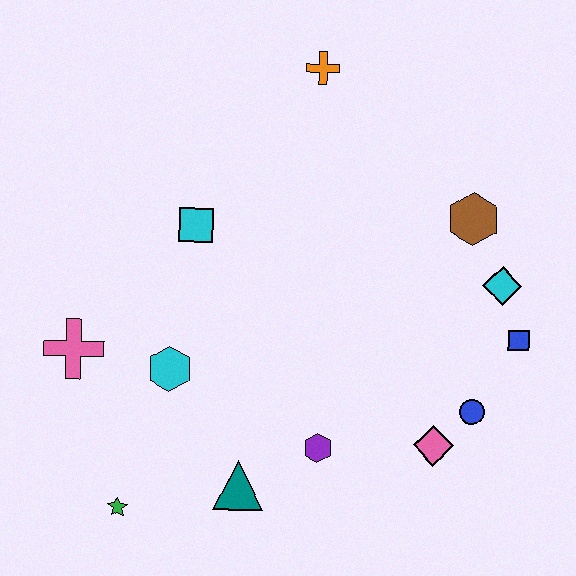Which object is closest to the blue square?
The cyan diamond is closest to the blue square.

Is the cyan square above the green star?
Yes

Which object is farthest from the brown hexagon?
The green star is farthest from the brown hexagon.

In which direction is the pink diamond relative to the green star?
The pink diamond is to the right of the green star.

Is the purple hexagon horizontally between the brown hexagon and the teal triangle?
Yes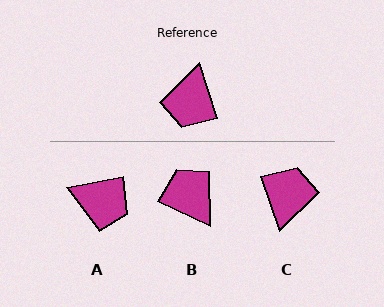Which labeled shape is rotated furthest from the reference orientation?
C, about 179 degrees away.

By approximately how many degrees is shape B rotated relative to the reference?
Approximately 134 degrees clockwise.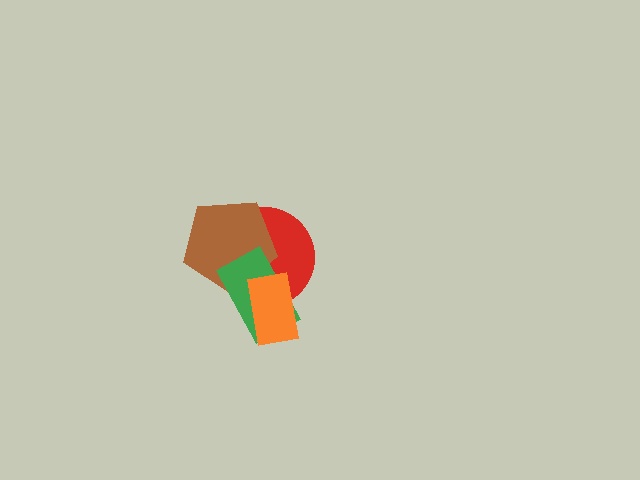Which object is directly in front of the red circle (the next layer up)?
The brown pentagon is directly in front of the red circle.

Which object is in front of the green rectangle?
The orange rectangle is in front of the green rectangle.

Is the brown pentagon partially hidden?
Yes, it is partially covered by another shape.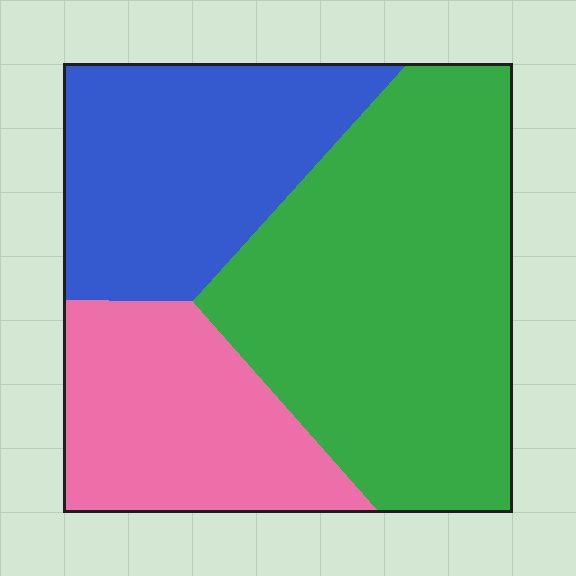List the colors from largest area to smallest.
From largest to smallest: green, blue, pink.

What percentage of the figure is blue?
Blue covers 28% of the figure.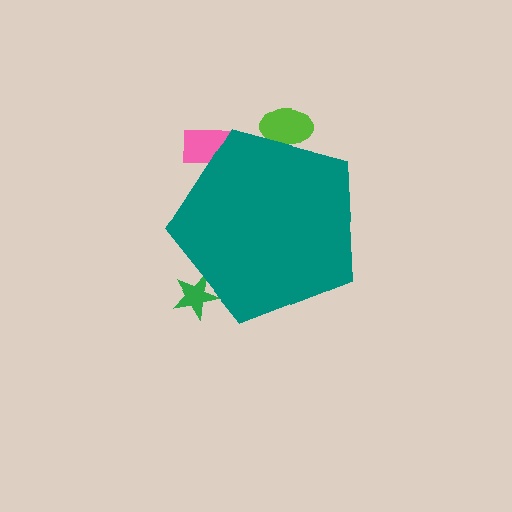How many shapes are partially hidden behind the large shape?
3 shapes are partially hidden.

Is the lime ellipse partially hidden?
Yes, the lime ellipse is partially hidden behind the teal pentagon.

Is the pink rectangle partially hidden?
Yes, the pink rectangle is partially hidden behind the teal pentagon.